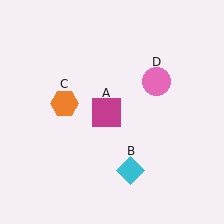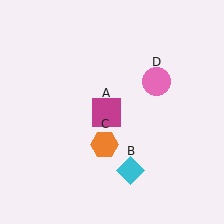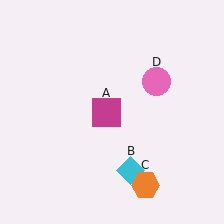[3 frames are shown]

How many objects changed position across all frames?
1 object changed position: orange hexagon (object C).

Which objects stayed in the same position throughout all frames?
Magenta square (object A) and cyan diamond (object B) and pink circle (object D) remained stationary.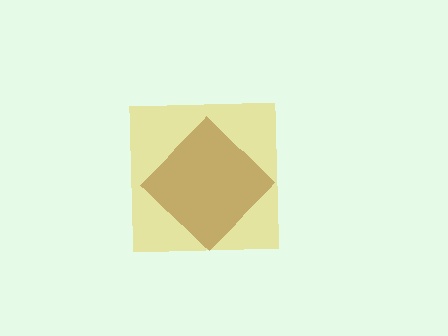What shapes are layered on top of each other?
The layered shapes are: a yellow square, a brown diamond.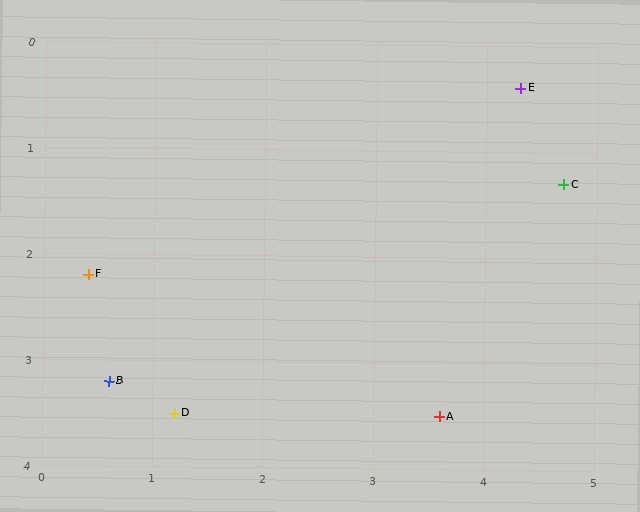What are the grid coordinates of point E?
Point E is at approximately (4.3, 0.4).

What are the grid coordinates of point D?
Point D is at approximately (1.2, 3.5).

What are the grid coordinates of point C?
Point C is at approximately (4.7, 1.3).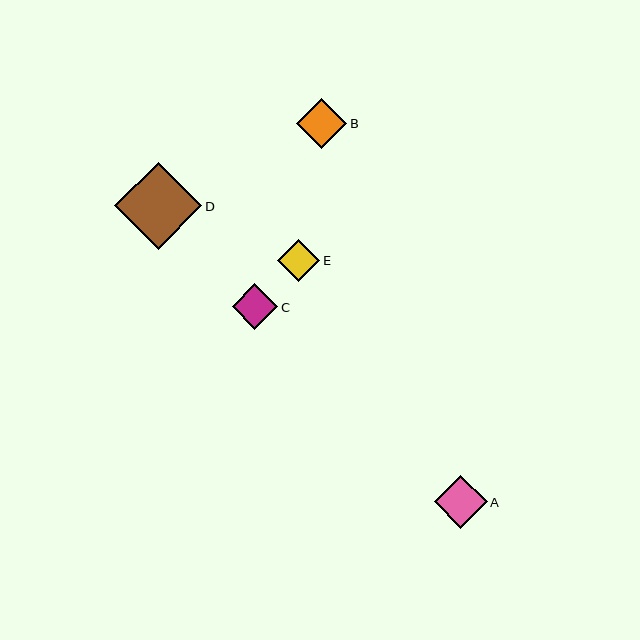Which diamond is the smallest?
Diamond E is the smallest with a size of approximately 42 pixels.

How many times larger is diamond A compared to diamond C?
Diamond A is approximately 1.2 times the size of diamond C.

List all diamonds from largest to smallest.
From largest to smallest: D, A, B, C, E.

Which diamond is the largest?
Diamond D is the largest with a size of approximately 87 pixels.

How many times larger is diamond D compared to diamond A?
Diamond D is approximately 1.6 times the size of diamond A.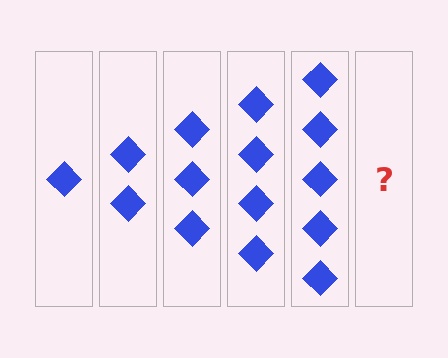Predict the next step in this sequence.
The next step is 6 diamonds.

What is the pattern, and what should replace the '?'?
The pattern is that each step adds one more diamond. The '?' should be 6 diamonds.